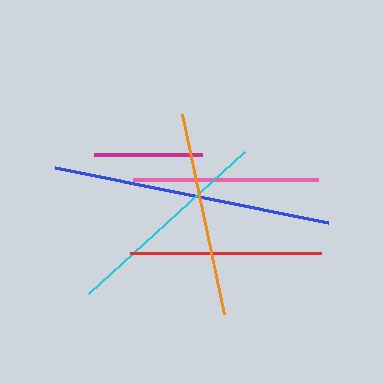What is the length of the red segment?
The red segment is approximately 191 pixels long.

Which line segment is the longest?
The blue line is the longest at approximately 278 pixels.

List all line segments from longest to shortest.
From longest to shortest: blue, cyan, orange, red, pink, magenta.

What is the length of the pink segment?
The pink segment is approximately 185 pixels long.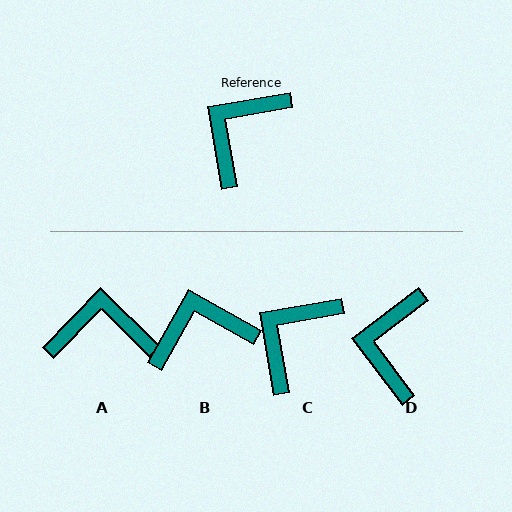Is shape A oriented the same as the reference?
No, it is off by about 54 degrees.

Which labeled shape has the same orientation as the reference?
C.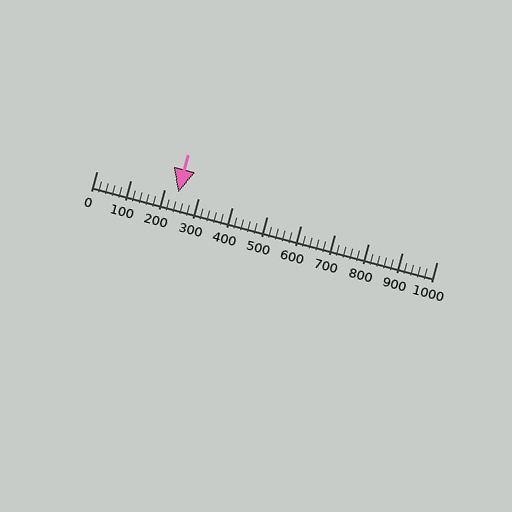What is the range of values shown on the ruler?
The ruler shows values from 0 to 1000.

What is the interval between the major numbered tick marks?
The major tick marks are spaced 100 units apart.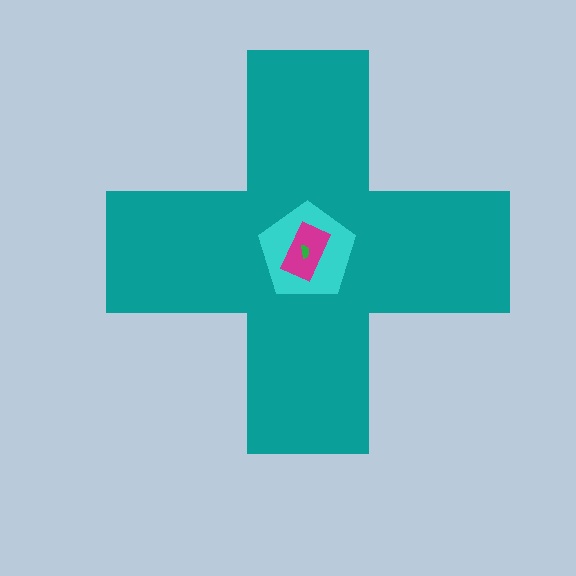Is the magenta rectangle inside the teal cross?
Yes.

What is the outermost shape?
The teal cross.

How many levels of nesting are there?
4.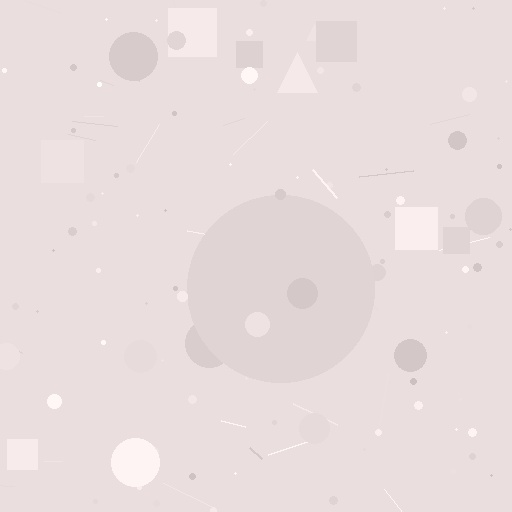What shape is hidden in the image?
A circle is hidden in the image.